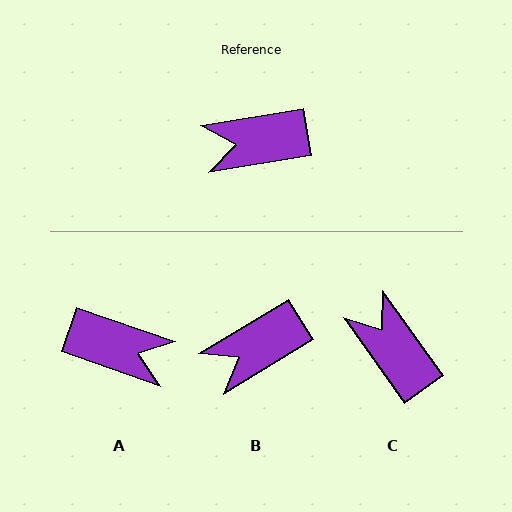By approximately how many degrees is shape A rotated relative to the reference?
Approximately 151 degrees counter-clockwise.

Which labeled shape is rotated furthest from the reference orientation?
A, about 151 degrees away.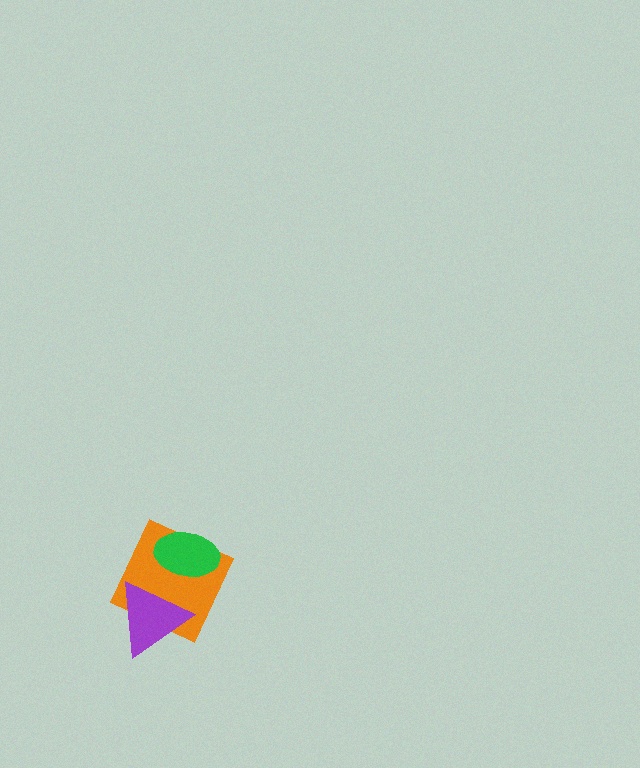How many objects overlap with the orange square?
2 objects overlap with the orange square.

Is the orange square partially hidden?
Yes, it is partially covered by another shape.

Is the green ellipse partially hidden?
No, no other shape covers it.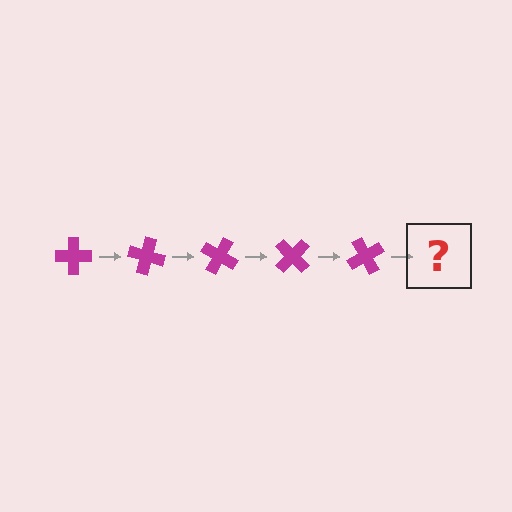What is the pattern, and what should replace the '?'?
The pattern is that the cross rotates 15 degrees each step. The '?' should be a magenta cross rotated 75 degrees.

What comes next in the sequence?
The next element should be a magenta cross rotated 75 degrees.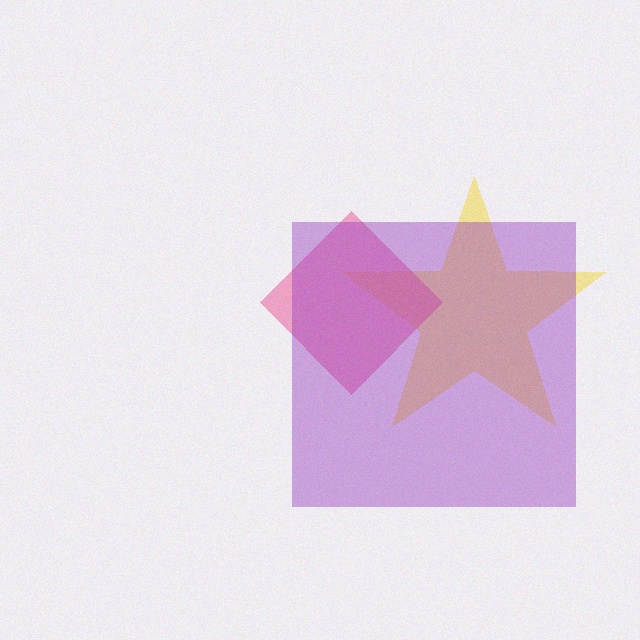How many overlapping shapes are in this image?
There are 3 overlapping shapes in the image.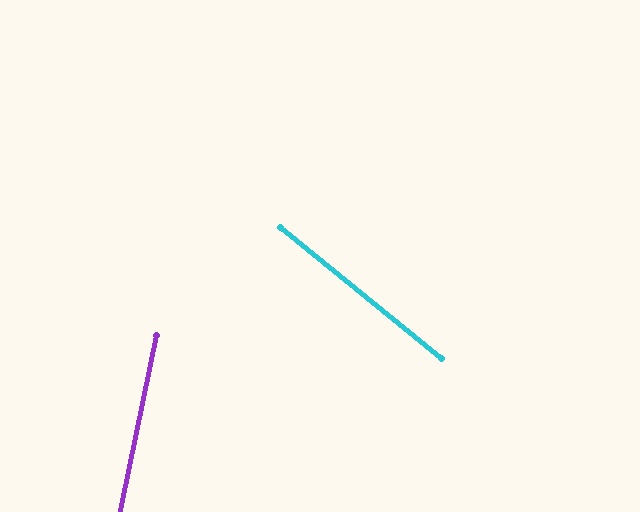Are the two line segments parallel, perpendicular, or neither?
Neither parallel nor perpendicular — they differ by about 63°.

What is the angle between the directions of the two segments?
Approximately 63 degrees.